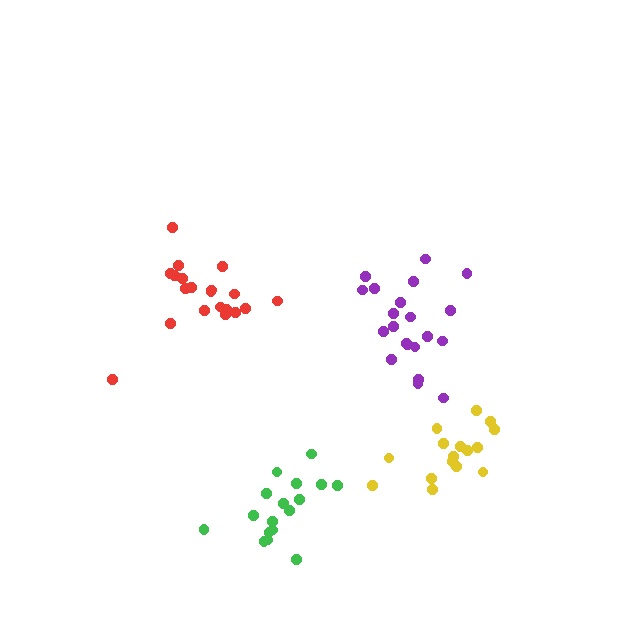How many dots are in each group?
Group 1: 17 dots, Group 2: 21 dots, Group 3: 16 dots, Group 4: 20 dots (74 total).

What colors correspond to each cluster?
The clusters are colored: green, purple, yellow, red.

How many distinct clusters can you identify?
There are 4 distinct clusters.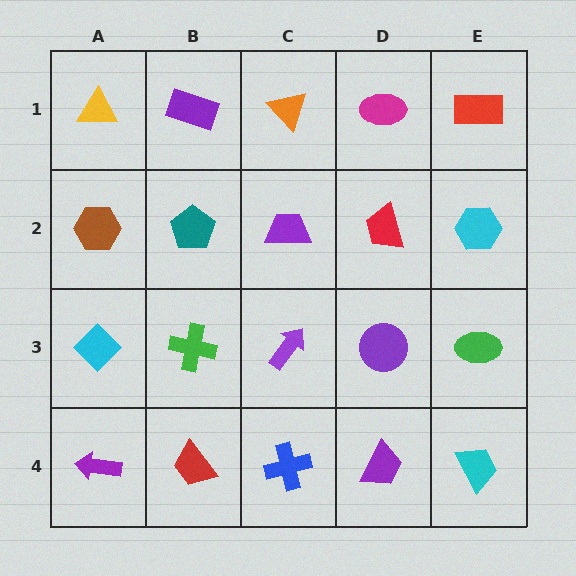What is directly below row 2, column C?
A purple arrow.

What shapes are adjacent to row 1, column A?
A brown hexagon (row 2, column A), a purple rectangle (row 1, column B).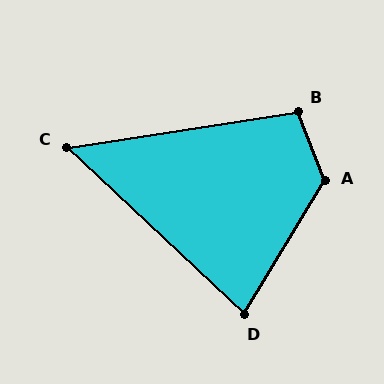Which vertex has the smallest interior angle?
C, at approximately 52 degrees.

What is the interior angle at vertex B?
Approximately 102 degrees (obtuse).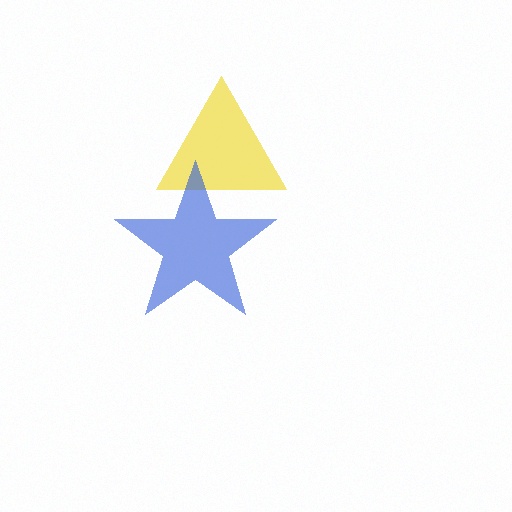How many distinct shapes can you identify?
There are 2 distinct shapes: a yellow triangle, a blue star.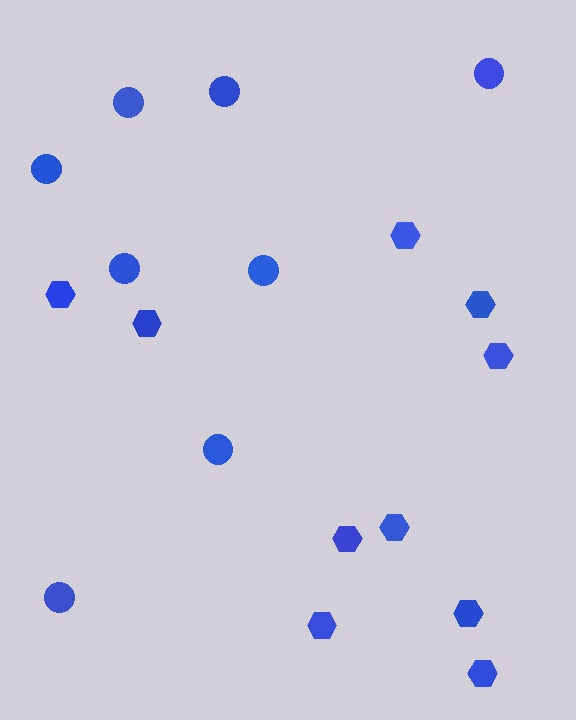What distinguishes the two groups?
There are 2 groups: one group of hexagons (10) and one group of circles (8).